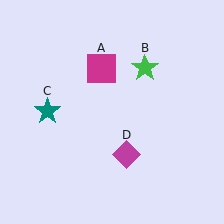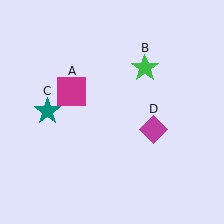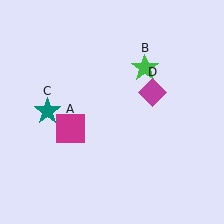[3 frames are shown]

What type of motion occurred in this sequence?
The magenta square (object A), magenta diamond (object D) rotated counterclockwise around the center of the scene.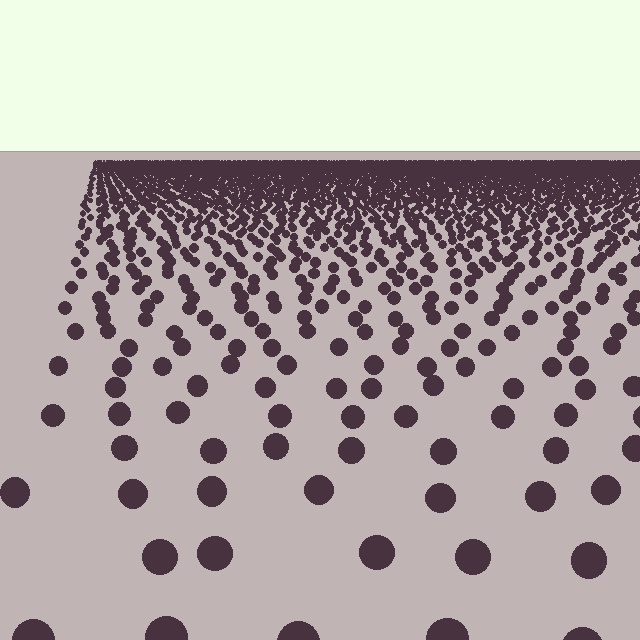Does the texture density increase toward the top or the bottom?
Density increases toward the top.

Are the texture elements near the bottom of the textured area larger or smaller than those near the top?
Larger. Near the bottom, elements are closer to the viewer and appear at a bigger on-screen size.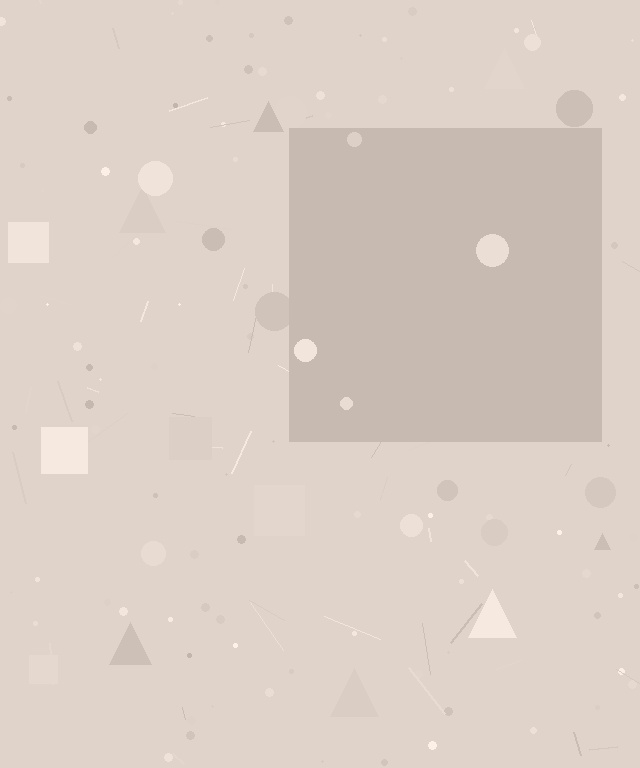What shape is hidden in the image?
A square is hidden in the image.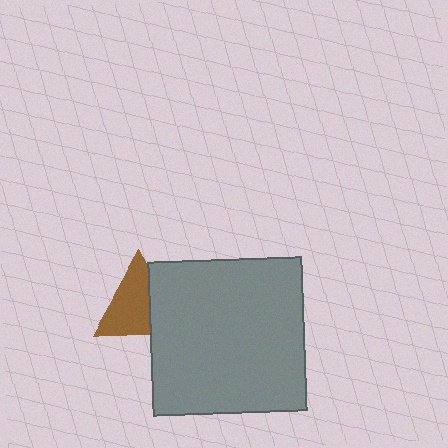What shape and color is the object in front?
The object in front is a gray square.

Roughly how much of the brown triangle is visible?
About half of it is visible (roughly 65%).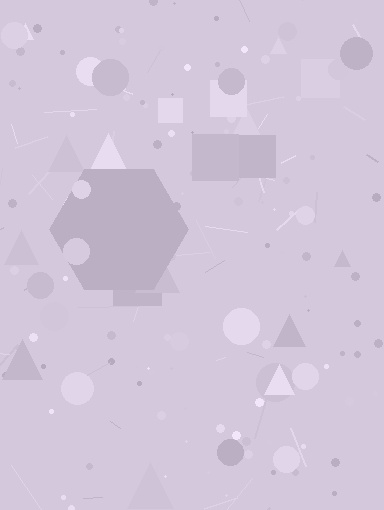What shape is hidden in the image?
A hexagon is hidden in the image.